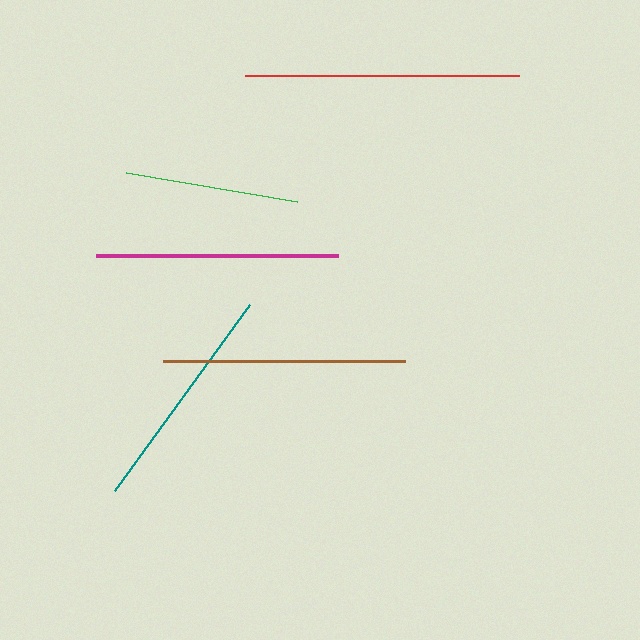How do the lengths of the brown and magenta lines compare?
The brown and magenta lines are approximately the same length.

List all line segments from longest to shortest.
From longest to shortest: red, brown, magenta, teal, green.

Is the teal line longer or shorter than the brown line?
The brown line is longer than the teal line.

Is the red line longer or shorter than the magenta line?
The red line is longer than the magenta line.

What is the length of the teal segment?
The teal segment is approximately 230 pixels long.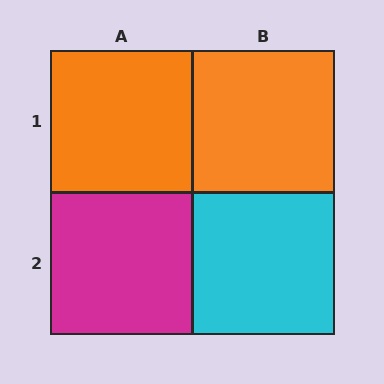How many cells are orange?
2 cells are orange.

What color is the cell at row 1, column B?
Orange.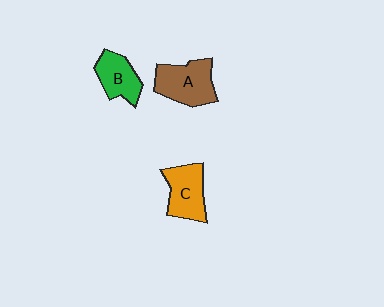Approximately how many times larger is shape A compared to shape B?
Approximately 1.4 times.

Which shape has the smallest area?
Shape B (green).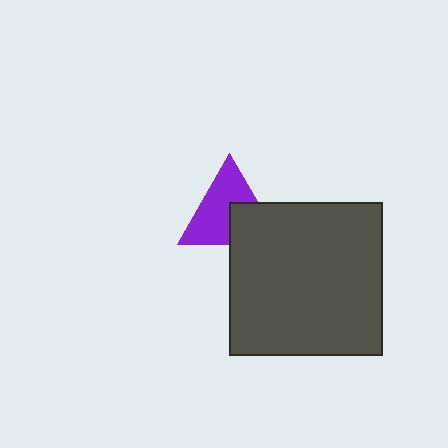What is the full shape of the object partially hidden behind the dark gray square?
The partially hidden object is a purple triangle.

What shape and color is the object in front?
The object in front is a dark gray square.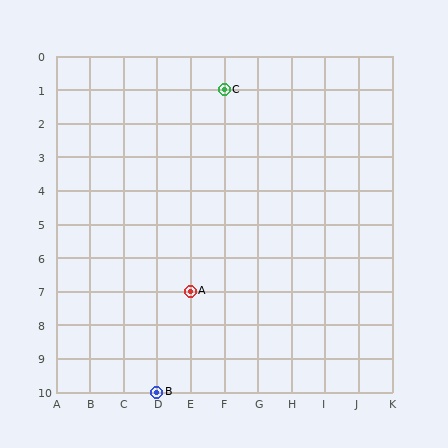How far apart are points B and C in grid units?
Points B and C are 2 columns and 9 rows apart (about 9.2 grid units diagonally).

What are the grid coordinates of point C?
Point C is at grid coordinates (F, 1).